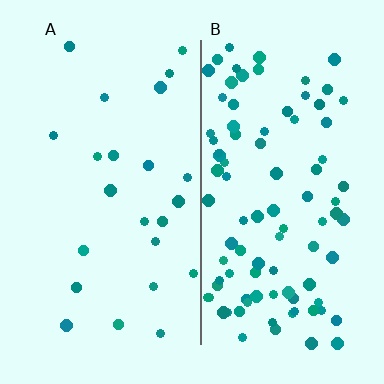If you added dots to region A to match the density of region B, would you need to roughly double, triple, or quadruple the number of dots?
Approximately quadruple.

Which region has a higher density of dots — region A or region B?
B (the right).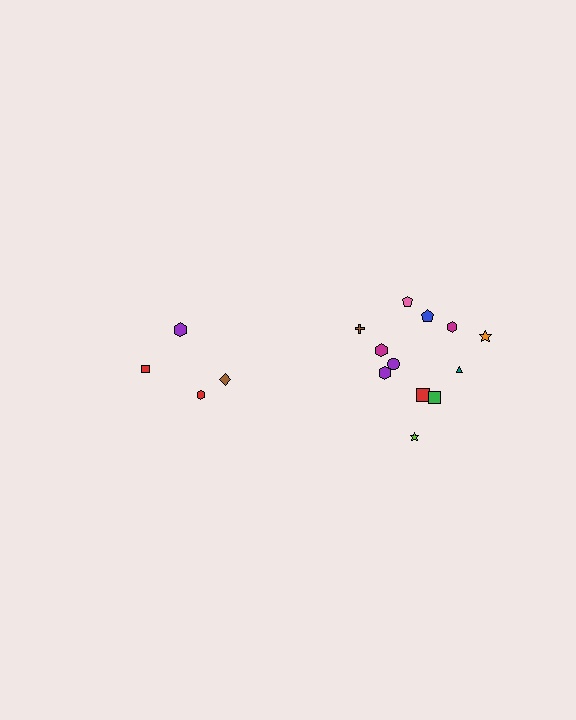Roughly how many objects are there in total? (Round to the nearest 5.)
Roughly 15 objects in total.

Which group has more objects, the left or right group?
The right group.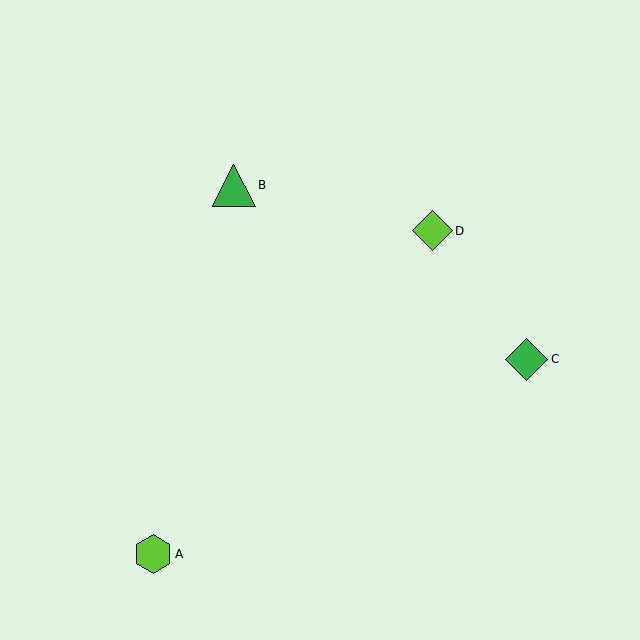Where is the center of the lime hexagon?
The center of the lime hexagon is at (153, 554).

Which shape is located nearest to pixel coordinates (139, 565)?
The lime hexagon (labeled A) at (153, 554) is nearest to that location.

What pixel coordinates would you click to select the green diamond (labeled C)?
Click at (527, 359) to select the green diamond C.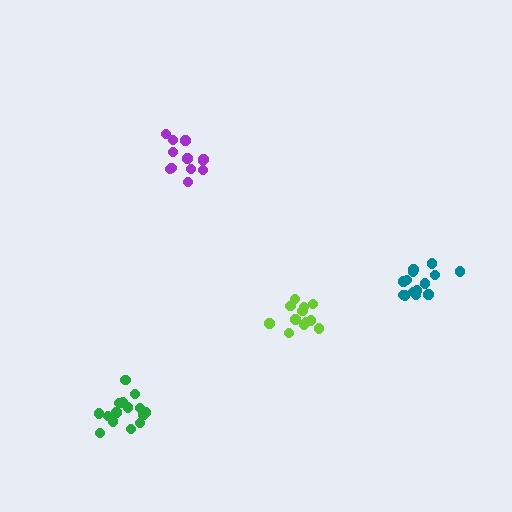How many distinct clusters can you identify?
There are 4 distinct clusters.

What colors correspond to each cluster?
The clusters are colored: green, lime, purple, teal.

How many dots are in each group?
Group 1: 15 dots, Group 2: 12 dots, Group 3: 12 dots, Group 4: 14 dots (53 total).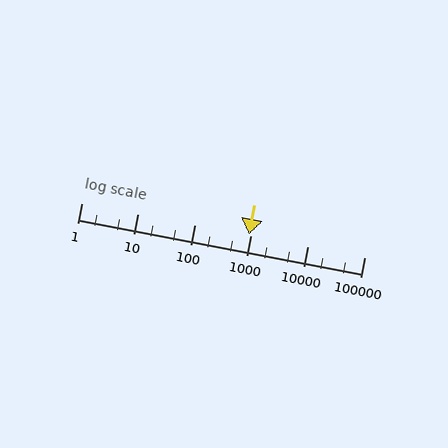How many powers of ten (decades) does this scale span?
The scale spans 5 decades, from 1 to 100000.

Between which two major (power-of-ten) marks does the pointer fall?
The pointer is between 100 and 1000.